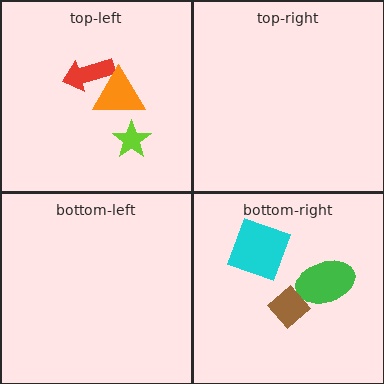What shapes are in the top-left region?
The red arrow, the lime star, the orange triangle.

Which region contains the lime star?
The top-left region.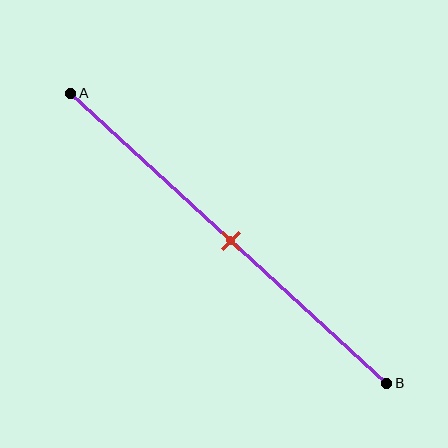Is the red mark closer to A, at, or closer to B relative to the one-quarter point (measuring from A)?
The red mark is closer to point B than the one-quarter point of segment AB.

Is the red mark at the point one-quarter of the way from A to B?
No, the mark is at about 50% from A, not at the 25% one-quarter point.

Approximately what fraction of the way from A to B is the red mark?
The red mark is approximately 50% of the way from A to B.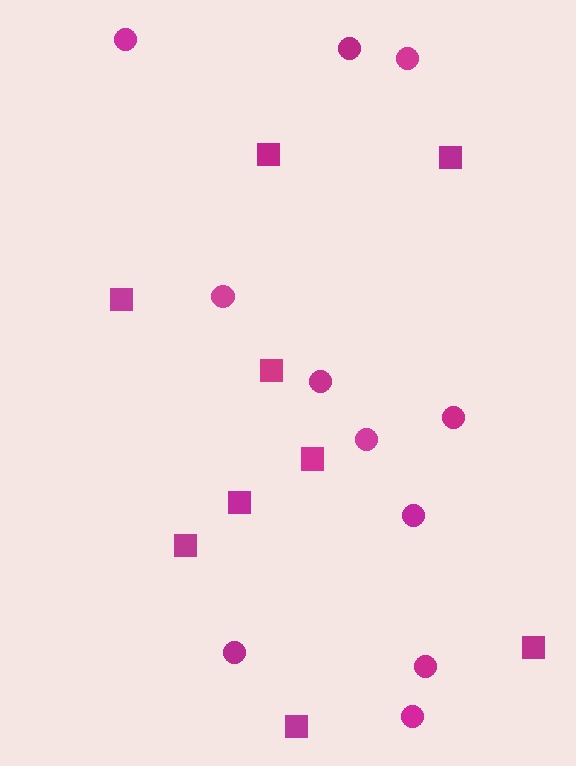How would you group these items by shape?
There are 2 groups: one group of circles (11) and one group of squares (9).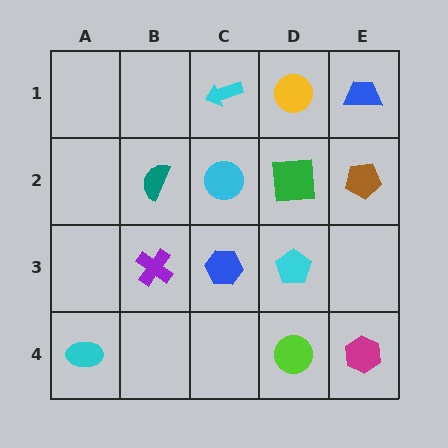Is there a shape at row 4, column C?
No, that cell is empty.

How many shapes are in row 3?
3 shapes.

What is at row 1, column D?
A yellow circle.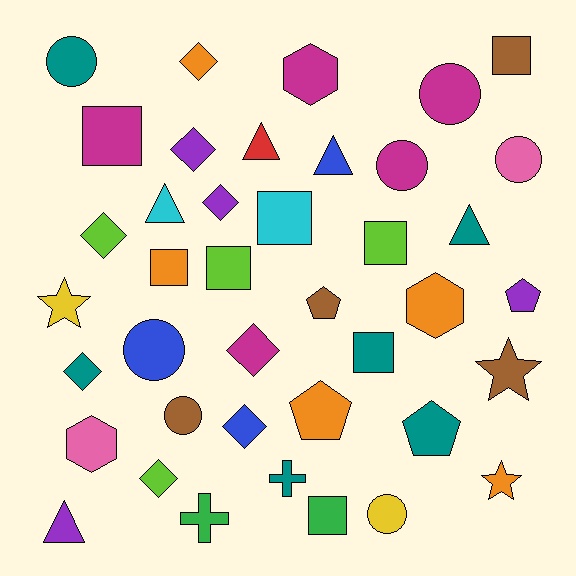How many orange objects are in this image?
There are 5 orange objects.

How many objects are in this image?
There are 40 objects.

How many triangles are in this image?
There are 5 triangles.